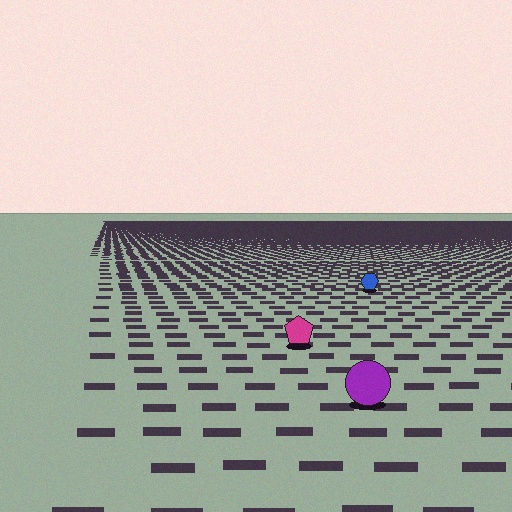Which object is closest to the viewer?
The purple circle is closest. The texture marks near it are larger and more spread out.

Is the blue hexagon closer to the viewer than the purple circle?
No. The purple circle is closer — you can tell from the texture gradient: the ground texture is coarser near it.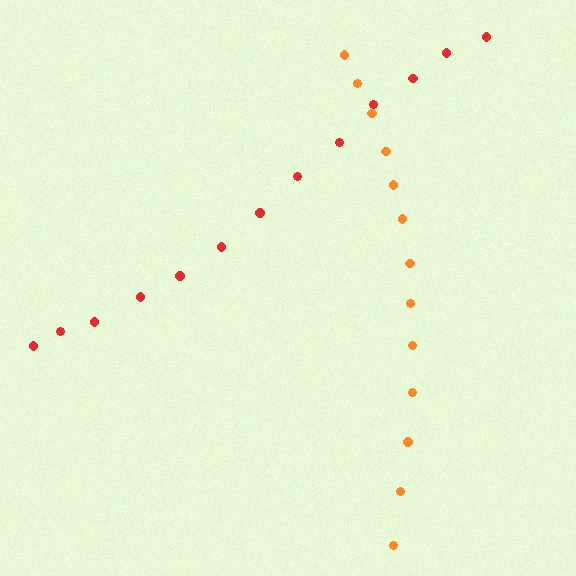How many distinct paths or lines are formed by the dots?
There are 2 distinct paths.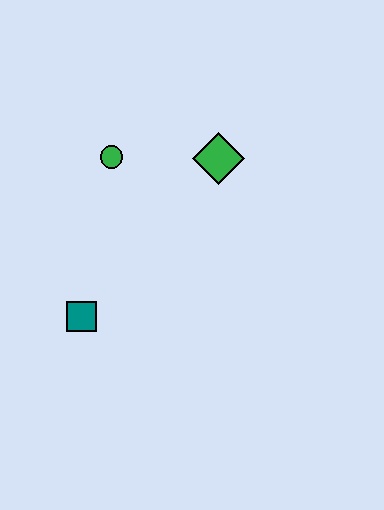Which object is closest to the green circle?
The green diamond is closest to the green circle.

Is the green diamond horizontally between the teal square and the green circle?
No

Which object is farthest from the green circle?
The teal square is farthest from the green circle.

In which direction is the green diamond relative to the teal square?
The green diamond is above the teal square.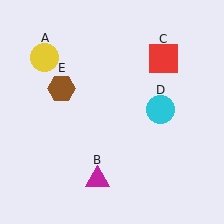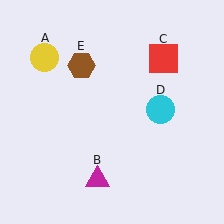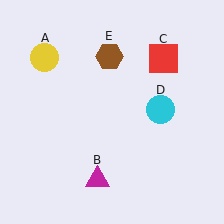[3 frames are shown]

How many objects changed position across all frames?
1 object changed position: brown hexagon (object E).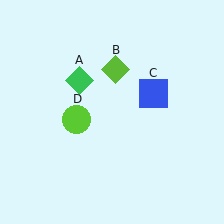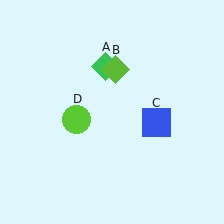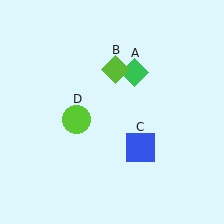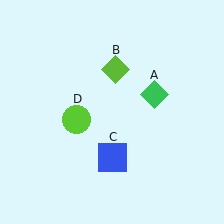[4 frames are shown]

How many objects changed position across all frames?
2 objects changed position: green diamond (object A), blue square (object C).